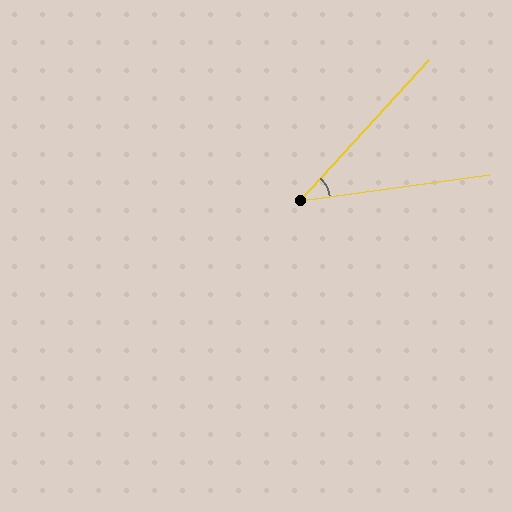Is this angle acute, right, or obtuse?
It is acute.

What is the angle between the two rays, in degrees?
Approximately 40 degrees.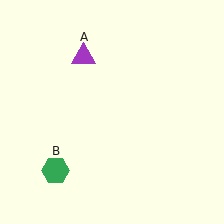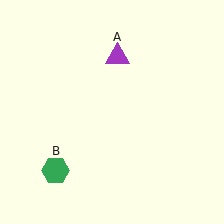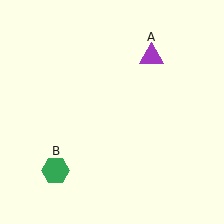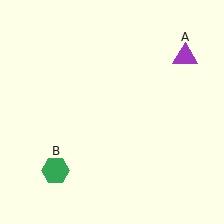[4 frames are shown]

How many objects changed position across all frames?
1 object changed position: purple triangle (object A).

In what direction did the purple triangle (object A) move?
The purple triangle (object A) moved right.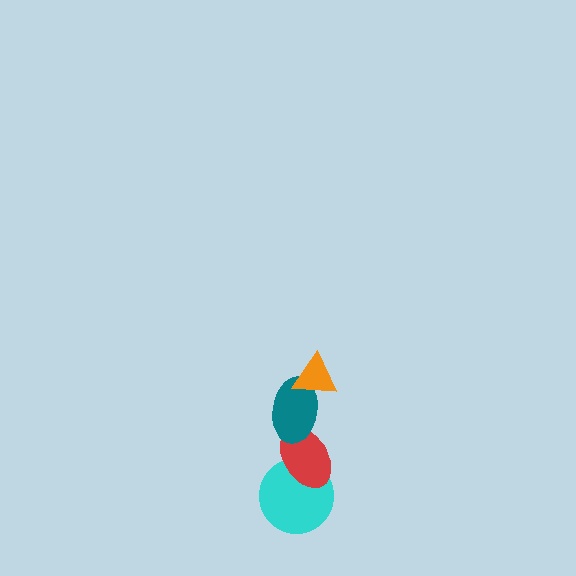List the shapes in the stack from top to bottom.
From top to bottom: the orange triangle, the teal ellipse, the red ellipse, the cyan circle.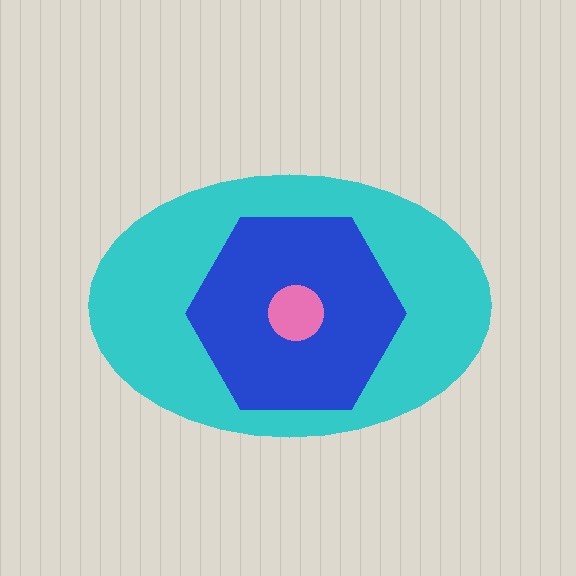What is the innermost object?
The pink circle.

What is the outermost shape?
The cyan ellipse.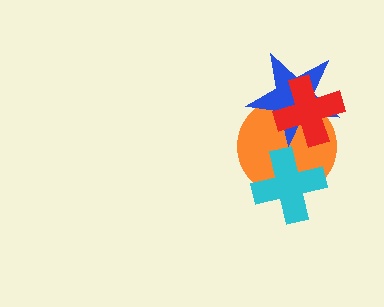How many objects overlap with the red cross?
2 objects overlap with the red cross.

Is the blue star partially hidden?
Yes, it is partially covered by another shape.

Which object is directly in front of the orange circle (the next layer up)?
The cyan cross is directly in front of the orange circle.